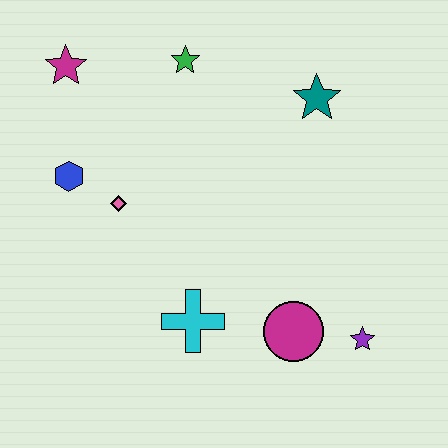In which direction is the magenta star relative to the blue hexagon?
The magenta star is above the blue hexagon.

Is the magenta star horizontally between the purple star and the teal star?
No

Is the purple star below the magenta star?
Yes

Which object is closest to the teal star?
The green star is closest to the teal star.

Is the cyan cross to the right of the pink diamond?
Yes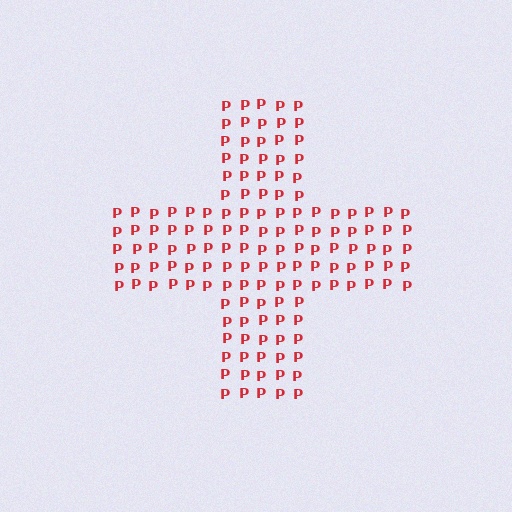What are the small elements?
The small elements are letter P's.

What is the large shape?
The large shape is a cross.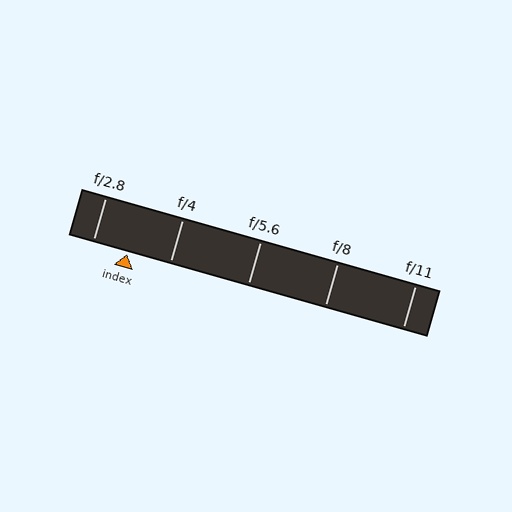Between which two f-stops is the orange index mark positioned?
The index mark is between f/2.8 and f/4.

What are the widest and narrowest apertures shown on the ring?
The widest aperture shown is f/2.8 and the narrowest is f/11.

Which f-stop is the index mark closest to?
The index mark is closest to f/2.8.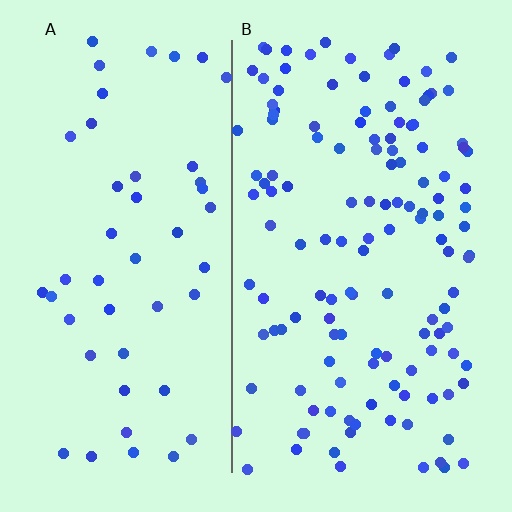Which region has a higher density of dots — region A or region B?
B (the right).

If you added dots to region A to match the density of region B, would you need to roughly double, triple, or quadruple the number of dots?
Approximately triple.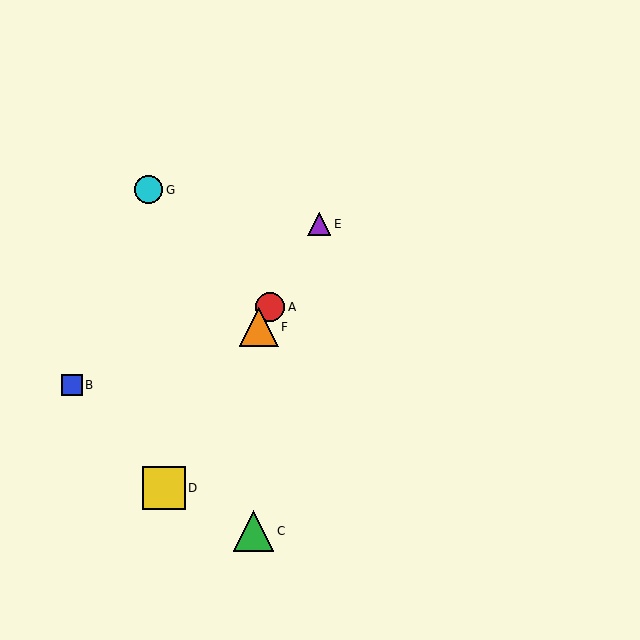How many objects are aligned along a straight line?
4 objects (A, D, E, F) are aligned along a straight line.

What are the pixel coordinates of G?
Object G is at (149, 190).